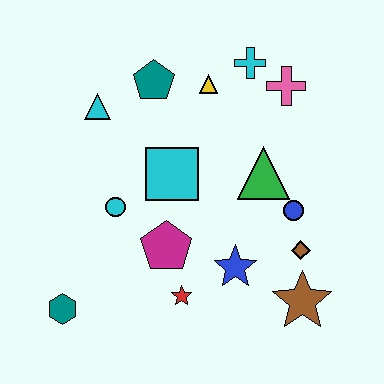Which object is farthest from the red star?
The cyan cross is farthest from the red star.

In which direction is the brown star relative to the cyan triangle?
The brown star is to the right of the cyan triangle.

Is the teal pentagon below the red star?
No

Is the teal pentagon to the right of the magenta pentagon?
No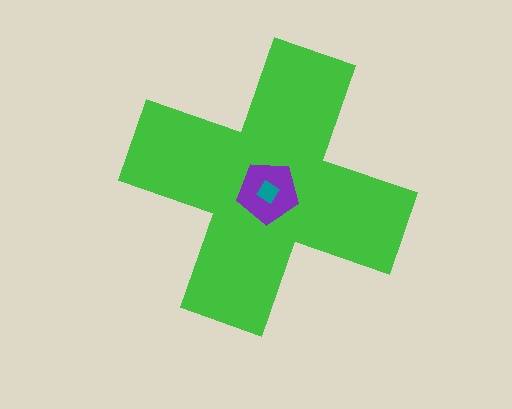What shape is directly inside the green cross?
The purple pentagon.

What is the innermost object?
The teal diamond.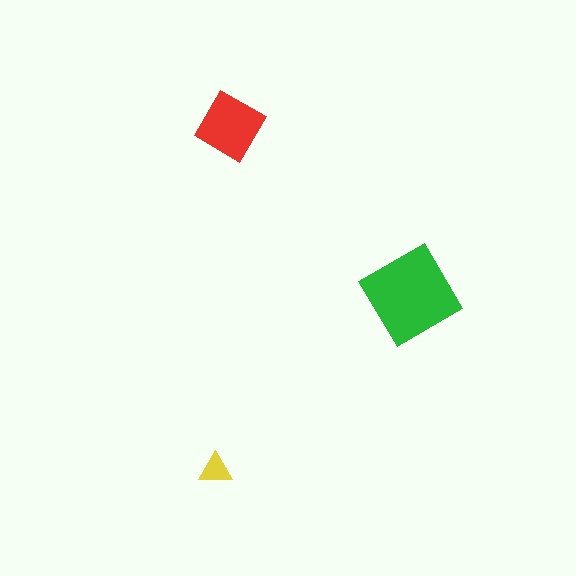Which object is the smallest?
The yellow triangle.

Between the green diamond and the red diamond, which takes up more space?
The green diamond.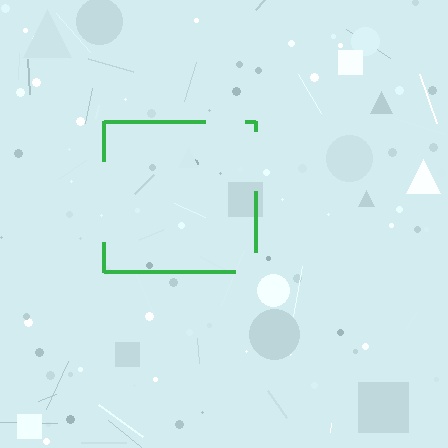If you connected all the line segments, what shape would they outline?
They would outline a square.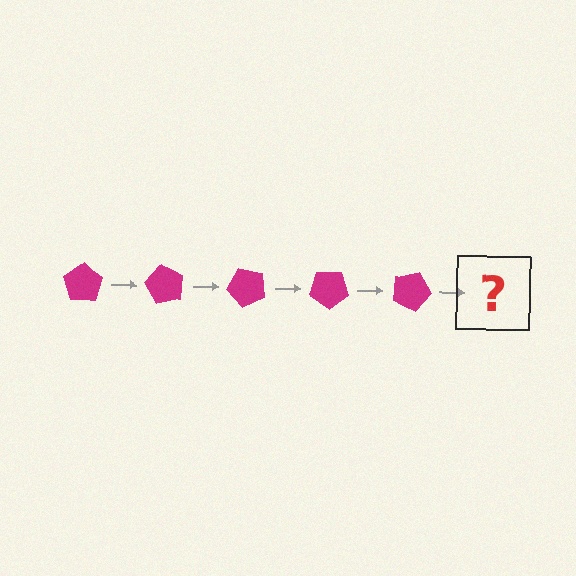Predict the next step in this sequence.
The next step is a magenta pentagon rotated 300 degrees.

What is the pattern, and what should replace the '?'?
The pattern is that the pentagon rotates 60 degrees each step. The '?' should be a magenta pentagon rotated 300 degrees.